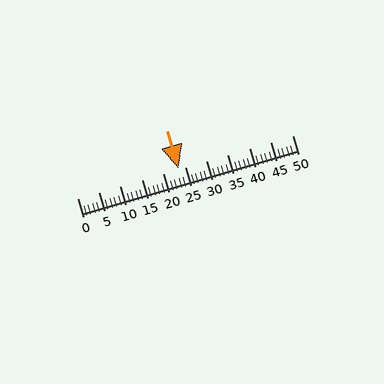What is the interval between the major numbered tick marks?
The major tick marks are spaced 5 units apart.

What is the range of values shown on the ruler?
The ruler shows values from 0 to 50.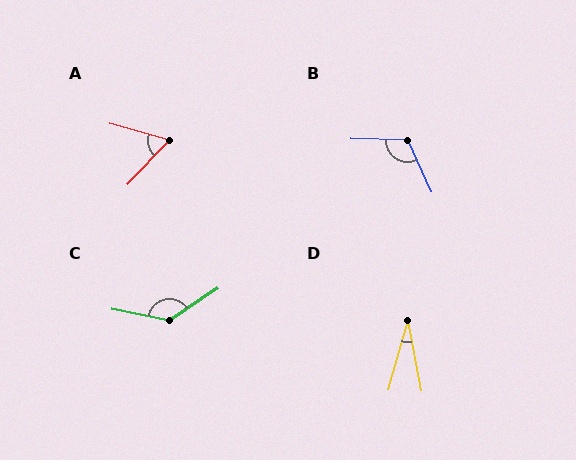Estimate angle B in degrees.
Approximately 116 degrees.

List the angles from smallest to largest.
D (26°), A (61°), B (116°), C (135°).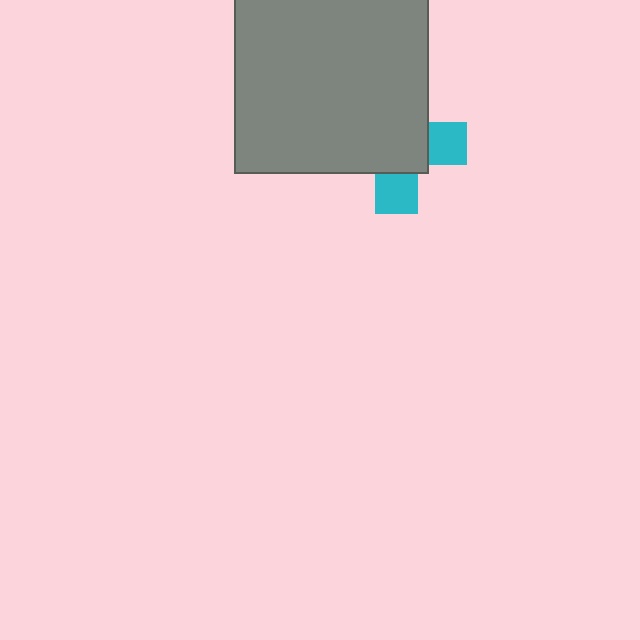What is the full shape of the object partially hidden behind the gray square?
The partially hidden object is a cyan cross.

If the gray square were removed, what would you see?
You would see the complete cyan cross.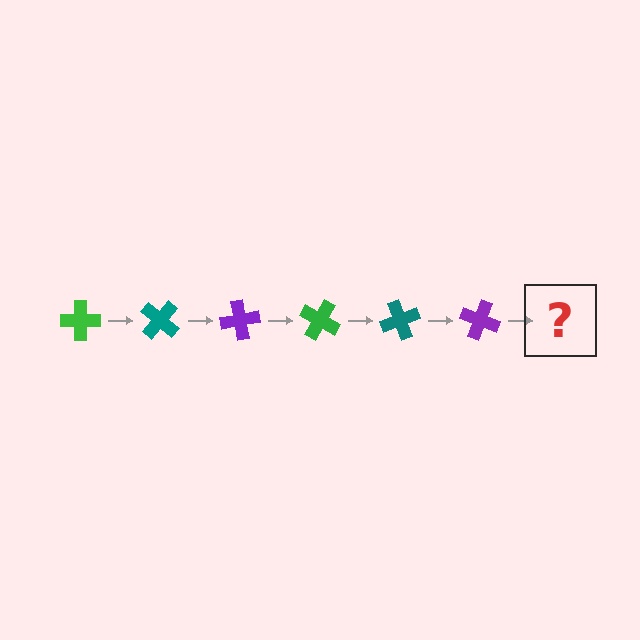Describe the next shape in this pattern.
It should be a green cross, rotated 240 degrees from the start.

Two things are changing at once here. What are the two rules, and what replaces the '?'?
The two rules are that it rotates 40 degrees each step and the color cycles through green, teal, and purple. The '?' should be a green cross, rotated 240 degrees from the start.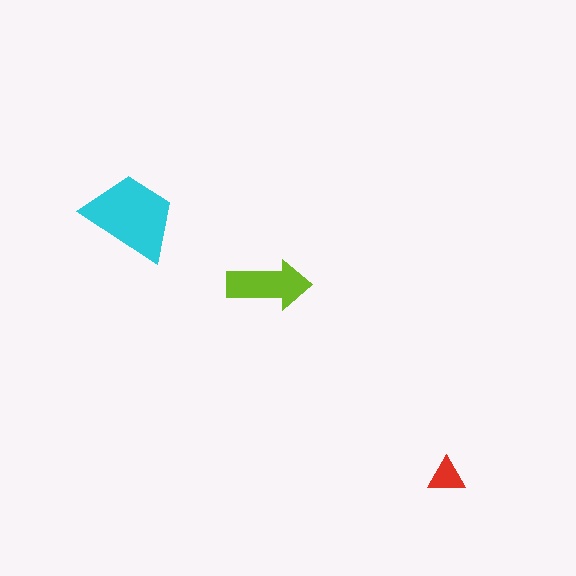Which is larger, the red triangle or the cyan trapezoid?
The cyan trapezoid.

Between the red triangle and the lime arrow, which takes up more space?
The lime arrow.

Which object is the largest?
The cyan trapezoid.